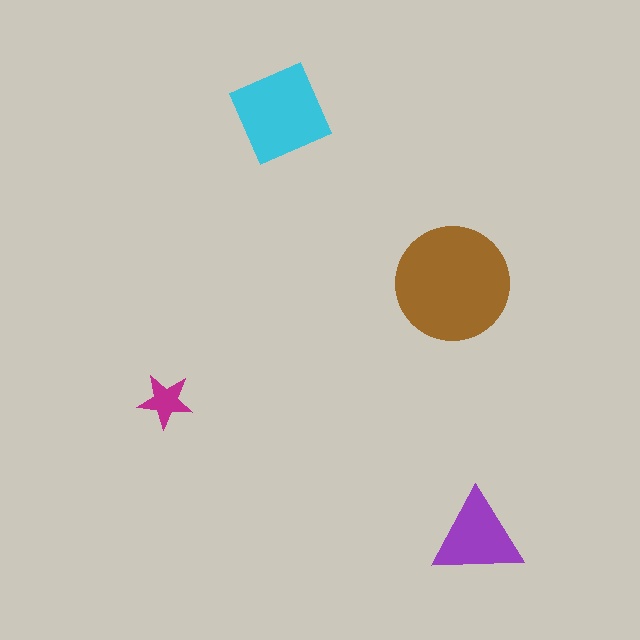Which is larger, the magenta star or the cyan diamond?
The cyan diamond.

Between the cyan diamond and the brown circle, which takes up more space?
The brown circle.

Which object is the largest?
The brown circle.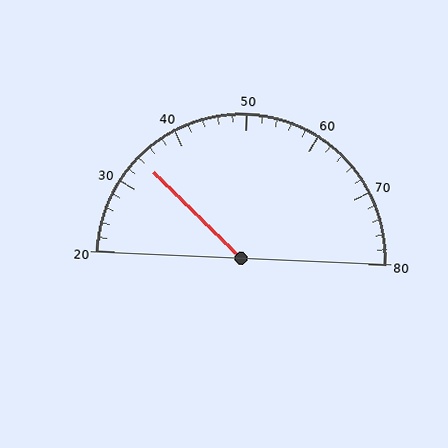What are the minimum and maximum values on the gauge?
The gauge ranges from 20 to 80.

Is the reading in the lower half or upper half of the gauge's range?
The reading is in the lower half of the range (20 to 80).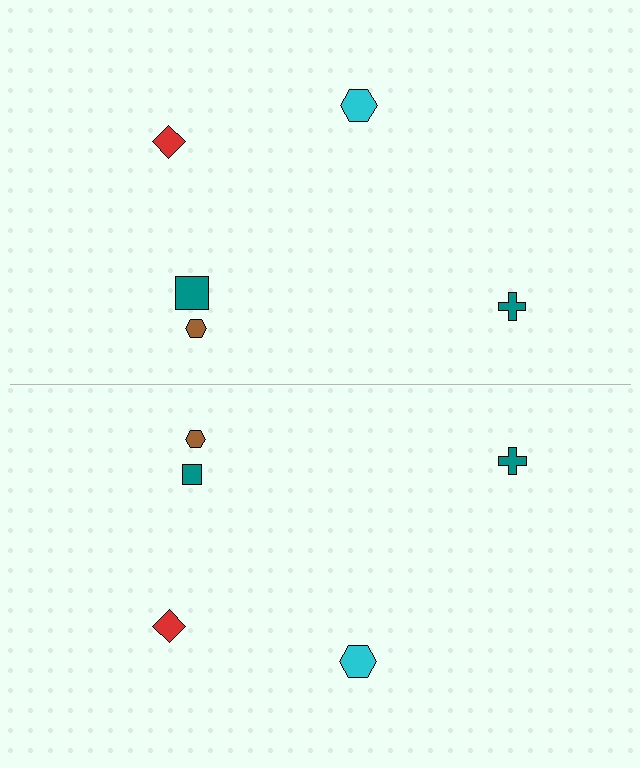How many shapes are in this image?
There are 10 shapes in this image.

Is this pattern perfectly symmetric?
No, the pattern is not perfectly symmetric. The teal square on the bottom side has a different size than its mirror counterpart.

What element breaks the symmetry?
The teal square on the bottom side has a different size than its mirror counterpart.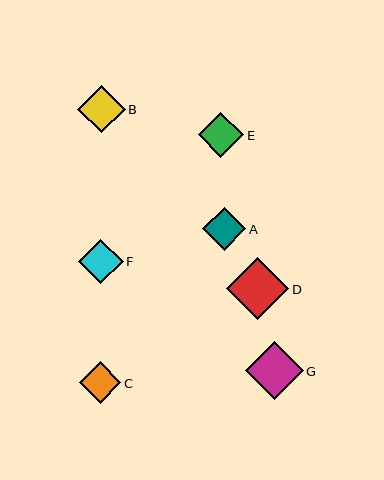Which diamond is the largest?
Diamond D is the largest with a size of approximately 62 pixels.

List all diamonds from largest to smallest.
From largest to smallest: D, G, B, E, F, A, C.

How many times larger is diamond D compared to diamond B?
Diamond D is approximately 1.3 times the size of diamond B.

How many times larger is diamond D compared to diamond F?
Diamond D is approximately 1.4 times the size of diamond F.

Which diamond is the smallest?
Diamond C is the smallest with a size of approximately 42 pixels.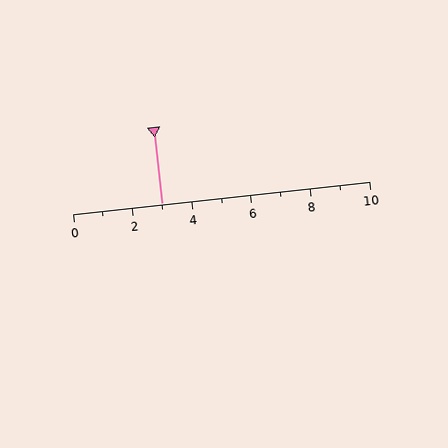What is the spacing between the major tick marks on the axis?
The major ticks are spaced 2 apart.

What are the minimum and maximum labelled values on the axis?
The axis runs from 0 to 10.